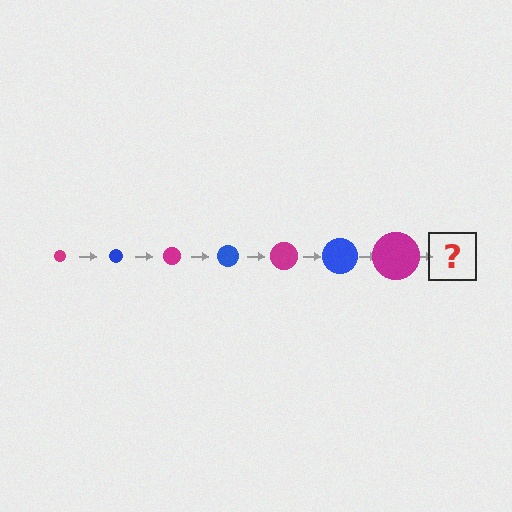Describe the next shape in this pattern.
It should be a blue circle, larger than the previous one.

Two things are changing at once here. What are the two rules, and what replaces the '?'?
The two rules are that the circle grows larger each step and the color cycles through magenta and blue. The '?' should be a blue circle, larger than the previous one.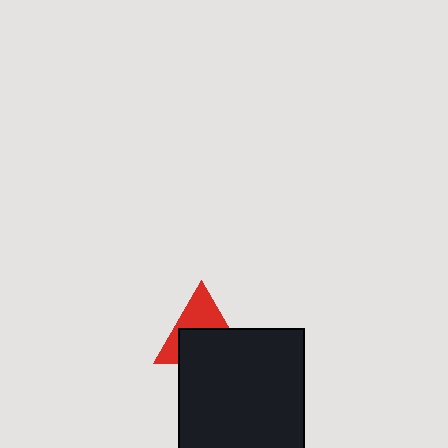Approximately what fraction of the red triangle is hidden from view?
Roughly 55% of the red triangle is hidden behind the black square.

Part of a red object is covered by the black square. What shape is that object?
It is a triangle.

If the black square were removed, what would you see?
You would see the complete red triangle.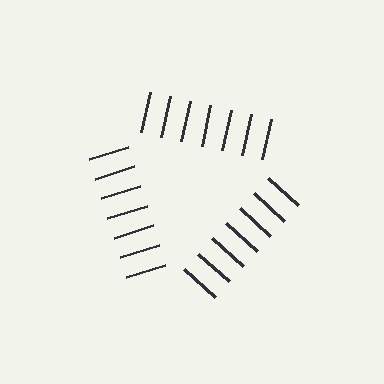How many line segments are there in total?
21 — 7 along each of the 3 edges.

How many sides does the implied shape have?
3 sides — the line-ends trace a triangle.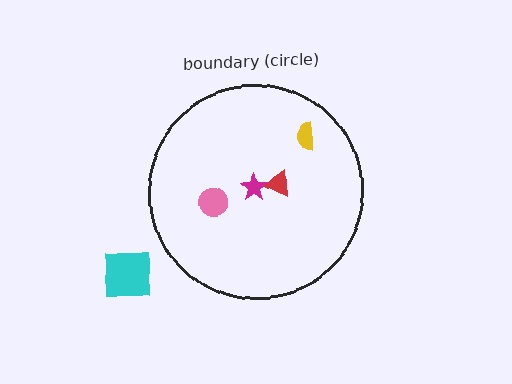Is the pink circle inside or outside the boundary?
Inside.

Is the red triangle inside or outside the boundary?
Inside.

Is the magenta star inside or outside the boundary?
Inside.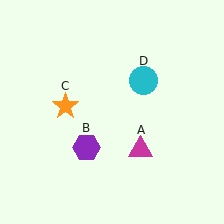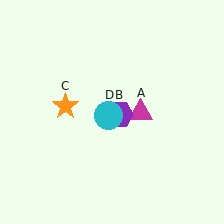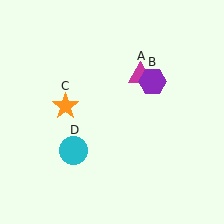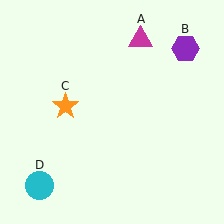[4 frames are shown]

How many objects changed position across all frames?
3 objects changed position: magenta triangle (object A), purple hexagon (object B), cyan circle (object D).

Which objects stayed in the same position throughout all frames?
Orange star (object C) remained stationary.